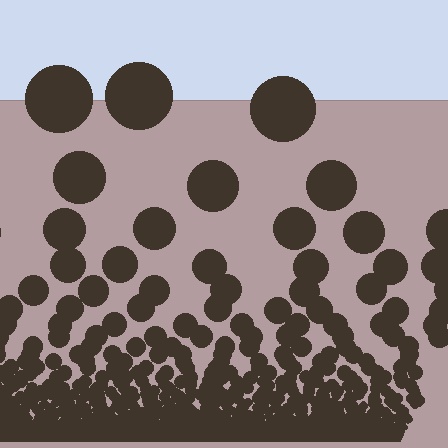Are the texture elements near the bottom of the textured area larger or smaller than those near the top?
Smaller. The gradient is inverted — elements near the bottom are smaller and denser.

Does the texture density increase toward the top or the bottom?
Density increases toward the bottom.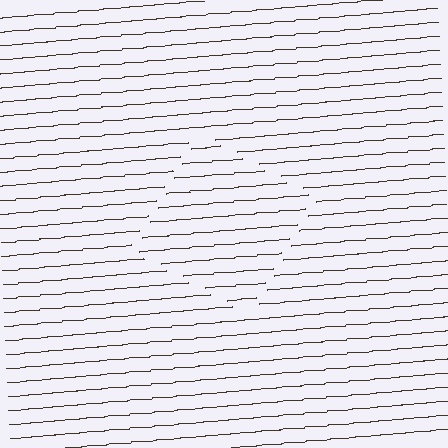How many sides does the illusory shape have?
4 sides — the line-ends trace a square.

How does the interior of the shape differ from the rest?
The interior of the shape contains the same grating, shifted by half a period — the contour is defined by the phase discontinuity where line-ends from the inner and outer gratings abut.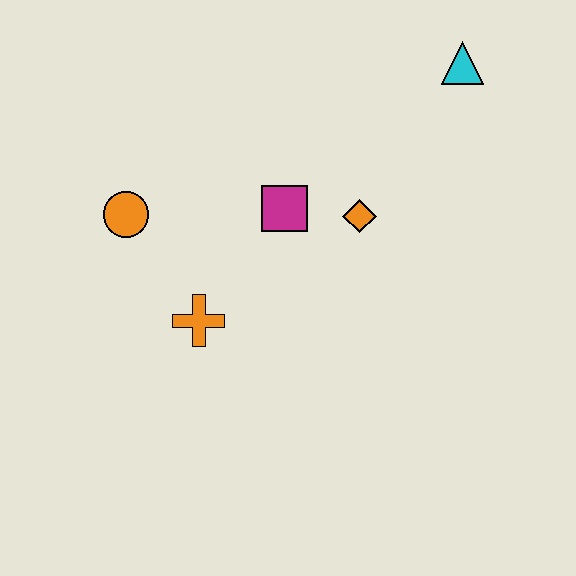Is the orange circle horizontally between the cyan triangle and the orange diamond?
No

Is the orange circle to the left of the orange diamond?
Yes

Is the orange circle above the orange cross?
Yes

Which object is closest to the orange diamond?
The magenta square is closest to the orange diamond.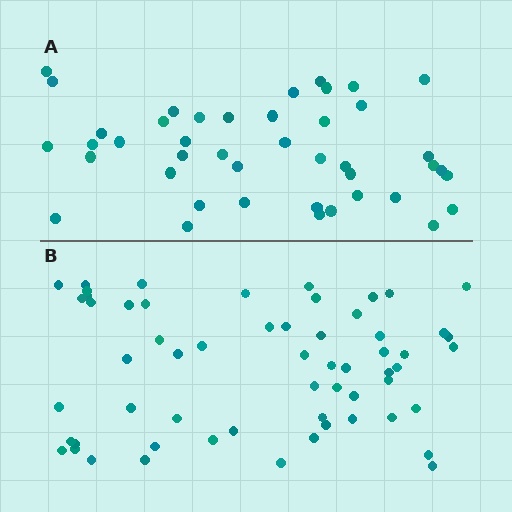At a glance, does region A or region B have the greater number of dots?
Region B (the bottom region) has more dots.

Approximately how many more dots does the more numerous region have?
Region B has approximately 15 more dots than region A.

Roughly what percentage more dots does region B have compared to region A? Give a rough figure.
About 35% more.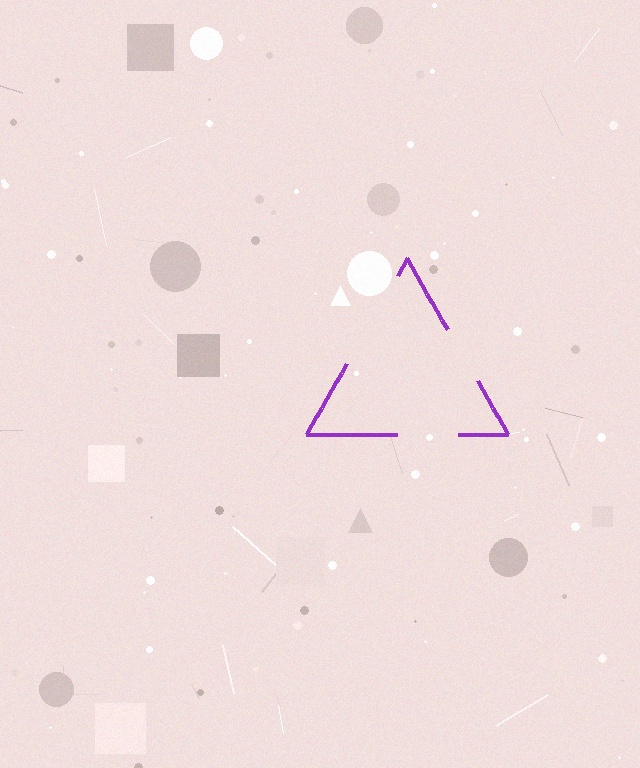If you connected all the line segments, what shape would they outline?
They would outline a triangle.